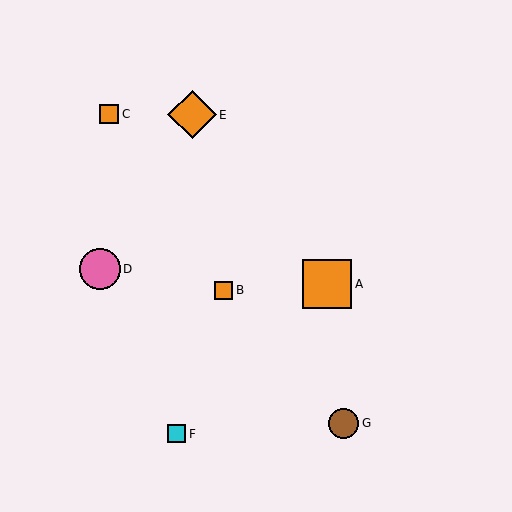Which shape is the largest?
The orange square (labeled A) is the largest.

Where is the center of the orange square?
The center of the orange square is at (224, 290).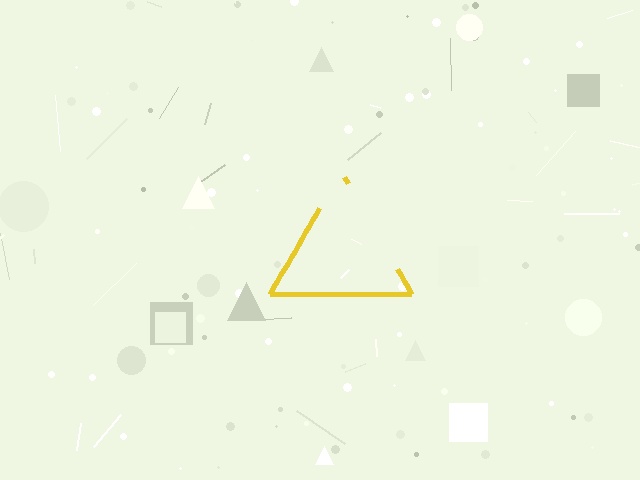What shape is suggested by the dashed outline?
The dashed outline suggests a triangle.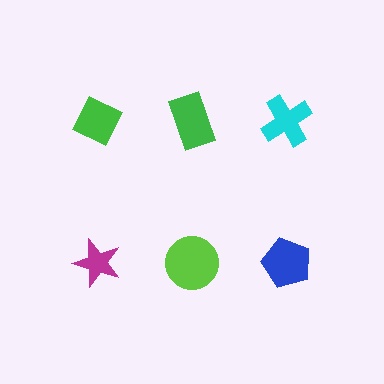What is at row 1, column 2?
A green rectangle.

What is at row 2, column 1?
A magenta star.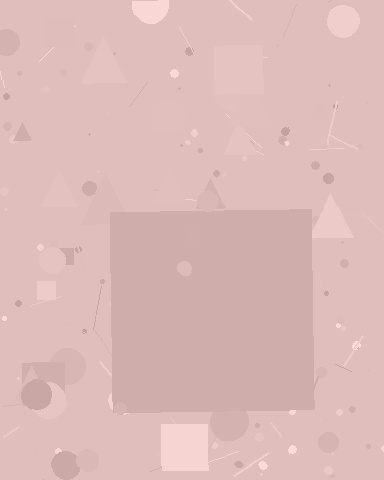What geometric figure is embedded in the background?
A square is embedded in the background.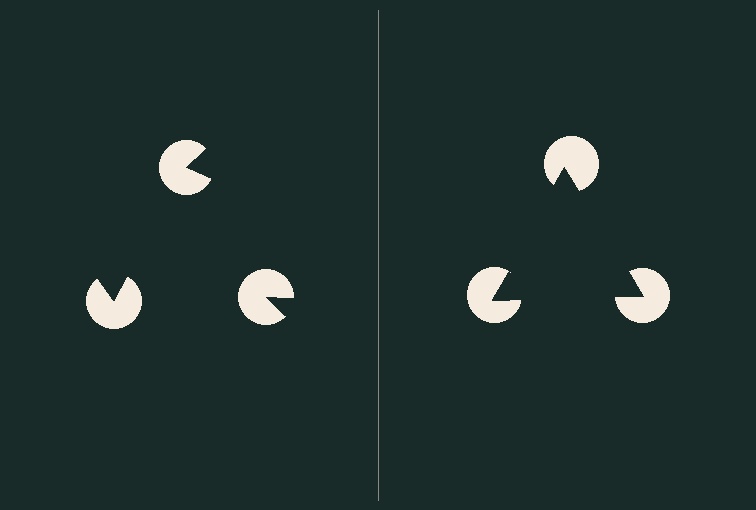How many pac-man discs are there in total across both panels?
6 — 3 on each side.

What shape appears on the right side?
An illusory triangle.